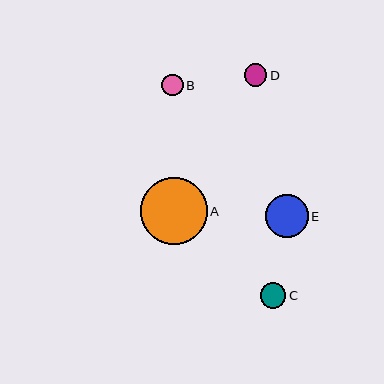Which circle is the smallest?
Circle B is the smallest with a size of approximately 21 pixels.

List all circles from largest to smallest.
From largest to smallest: A, E, C, D, B.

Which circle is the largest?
Circle A is the largest with a size of approximately 67 pixels.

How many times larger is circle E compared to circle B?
Circle E is approximately 2.0 times the size of circle B.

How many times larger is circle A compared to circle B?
Circle A is approximately 3.1 times the size of circle B.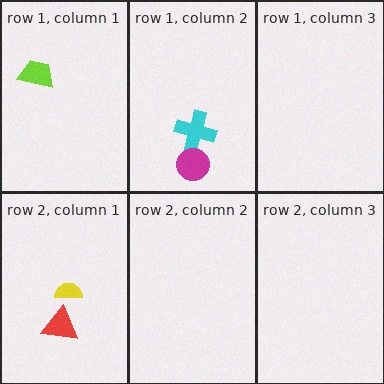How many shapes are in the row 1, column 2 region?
2.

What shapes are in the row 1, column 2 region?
The cyan cross, the magenta circle.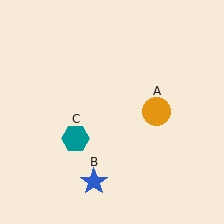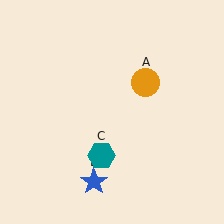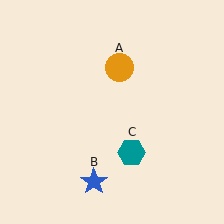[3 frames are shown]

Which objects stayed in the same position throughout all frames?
Blue star (object B) remained stationary.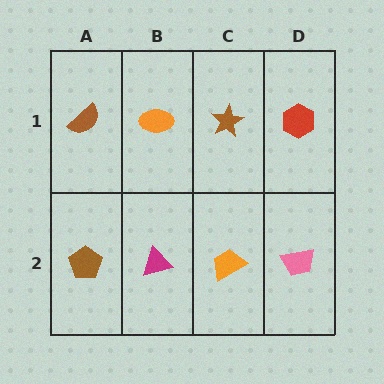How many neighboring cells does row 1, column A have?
2.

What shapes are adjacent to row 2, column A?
A brown semicircle (row 1, column A), a magenta triangle (row 2, column B).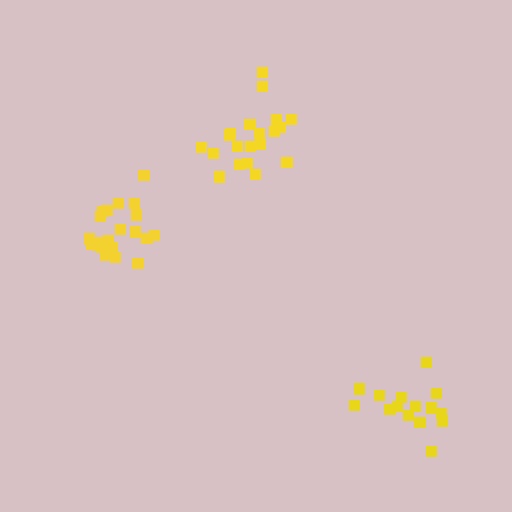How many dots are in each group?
Group 1: 20 dots, Group 2: 21 dots, Group 3: 15 dots (56 total).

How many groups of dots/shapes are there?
There are 3 groups.